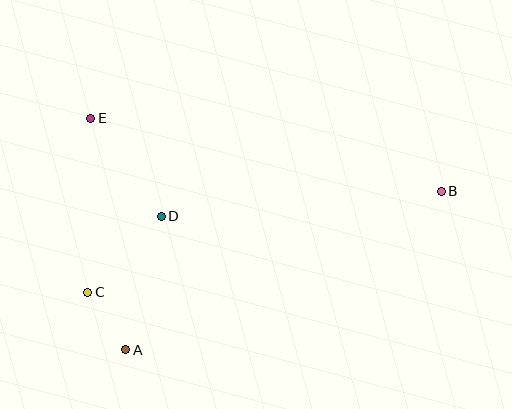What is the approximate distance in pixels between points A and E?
The distance between A and E is approximately 234 pixels.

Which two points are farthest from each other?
Points B and C are farthest from each other.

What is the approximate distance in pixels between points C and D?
The distance between C and D is approximately 106 pixels.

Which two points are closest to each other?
Points A and C are closest to each other.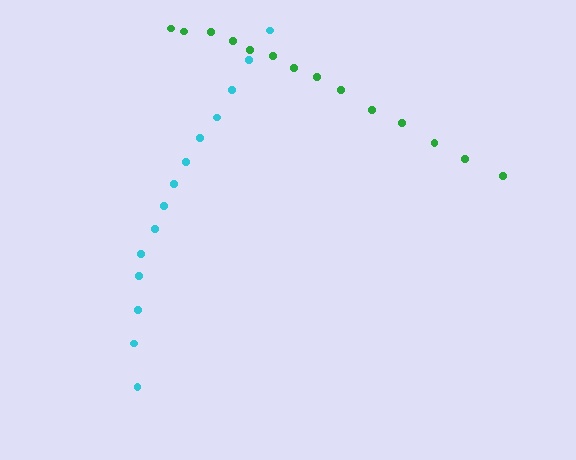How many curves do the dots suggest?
There are 2 distinct paths.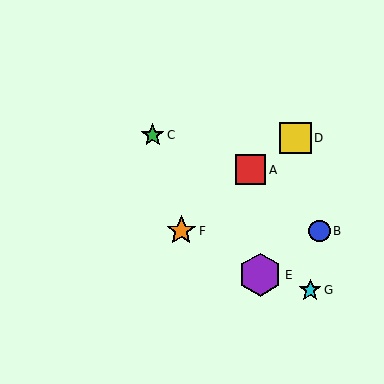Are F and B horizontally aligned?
Yes, both are at y≈231.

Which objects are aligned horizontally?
Objects B, F are aligned horizontally.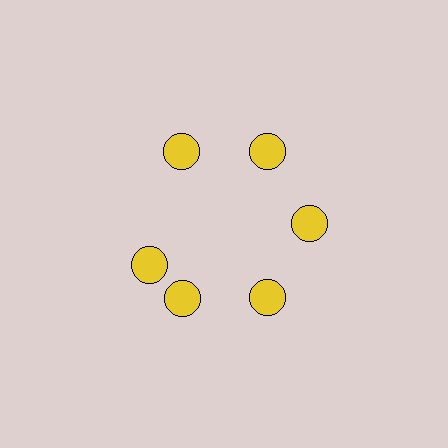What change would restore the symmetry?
The symmetry would be restored by rotating it back into even spacing with its neighbors so that all 6 circles sit at equal angles and equal distance from the center.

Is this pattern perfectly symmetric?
No. The 6 yellow circles are arranged in a ring, but one element near the 9 o'clock position is rotated out of alignment along the ring, breaking the 6-fold rotational symmetry.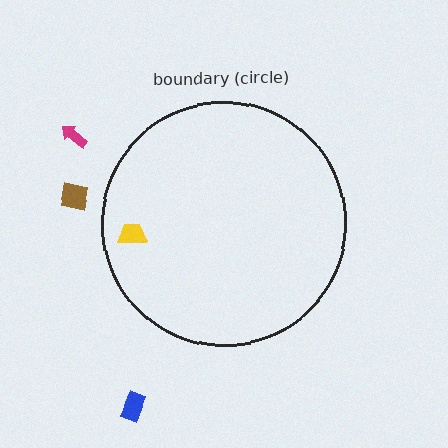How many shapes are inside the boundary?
1 inside, 3 outside.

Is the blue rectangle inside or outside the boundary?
Outside.